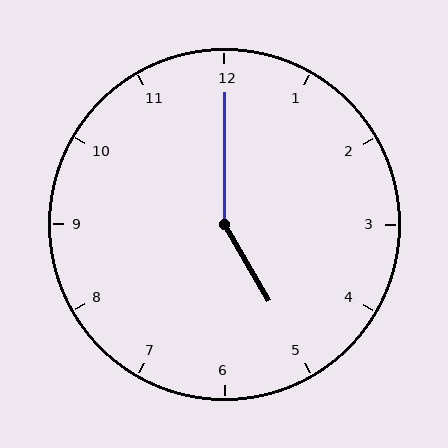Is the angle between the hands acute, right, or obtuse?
It is obtuse.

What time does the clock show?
5:00.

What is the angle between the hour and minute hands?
Approximately 150 degrees.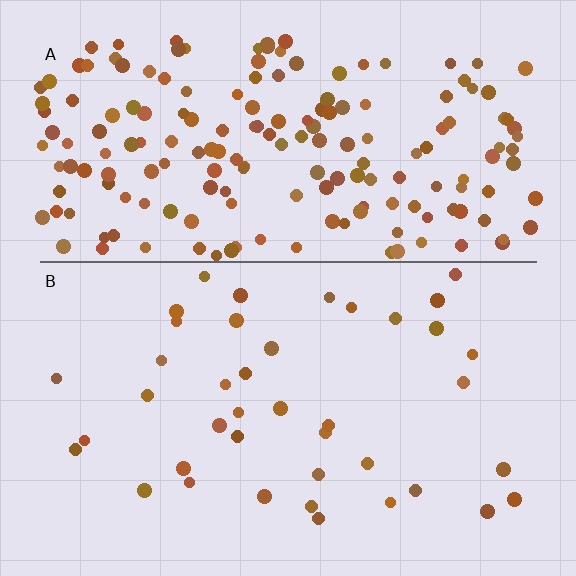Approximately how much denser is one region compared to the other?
Approximately 4.6× — region A over region B.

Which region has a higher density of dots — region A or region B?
A (the top).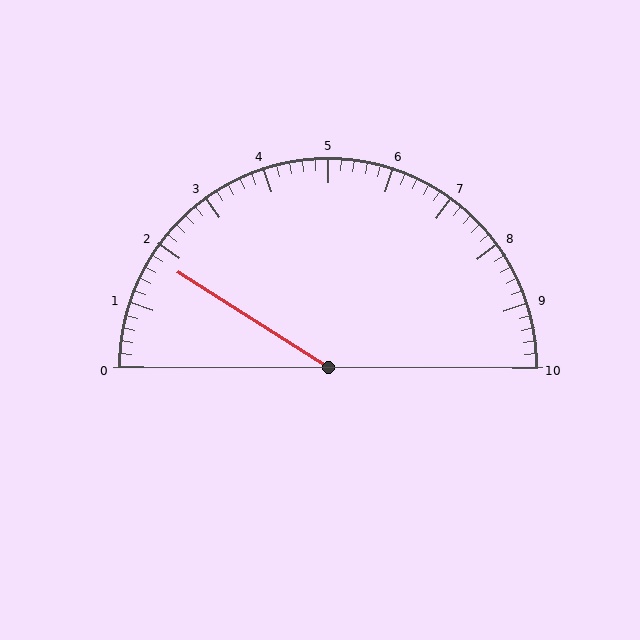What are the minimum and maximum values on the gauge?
The gauge ranges from 0 to 10.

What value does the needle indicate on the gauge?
The needle indicates approximately 1.8.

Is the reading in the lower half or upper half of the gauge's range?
The reading is in the lower half of the range (0 to 10).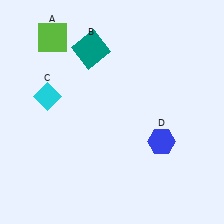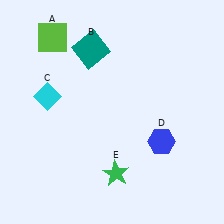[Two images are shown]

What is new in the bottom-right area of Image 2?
A green star (E) was added in the bottom-right area of Image 2.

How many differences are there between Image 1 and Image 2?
There is 1 difference between the two images.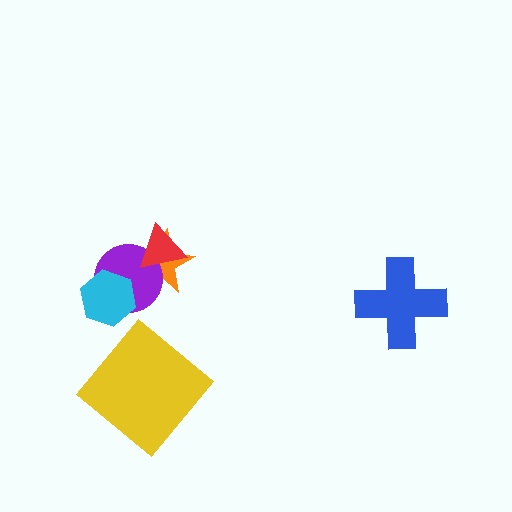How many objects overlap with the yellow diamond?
0 objects overlap with the yellow diamond.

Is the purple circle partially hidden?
Yes, it is partially covered by another shape.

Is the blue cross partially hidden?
No, no other shape covers it.